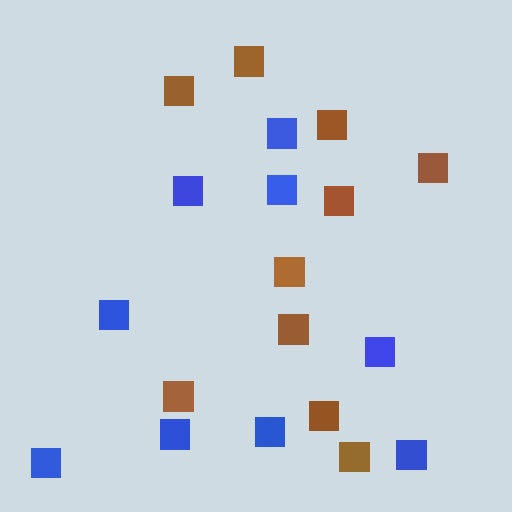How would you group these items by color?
There are 2 groups: one group of blue squares (9) and one group of brown squares (10).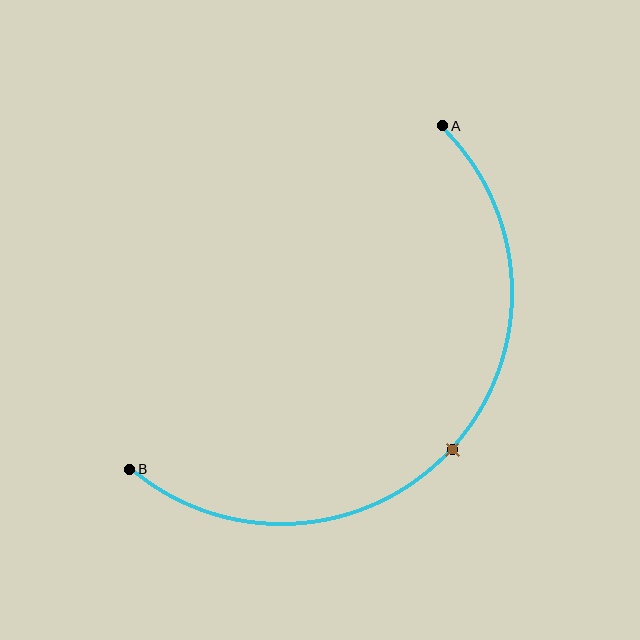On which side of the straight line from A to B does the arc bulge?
The arc bulges below and to the right of the straight line connecting A and B.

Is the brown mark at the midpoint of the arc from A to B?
Yes. The brown mark lies on the arc at equal arc-length from both A and B — it is the arc midpoint.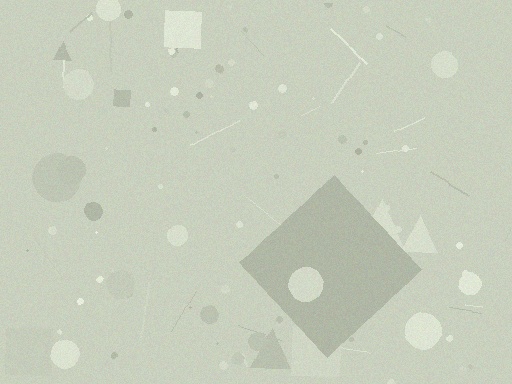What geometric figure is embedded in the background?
A diamond is embedded in the background.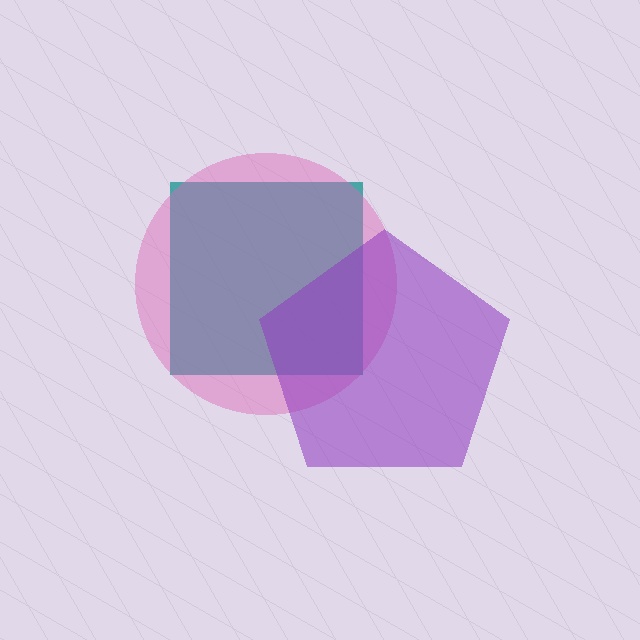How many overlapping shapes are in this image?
There are 3 overlapping shapes in the image.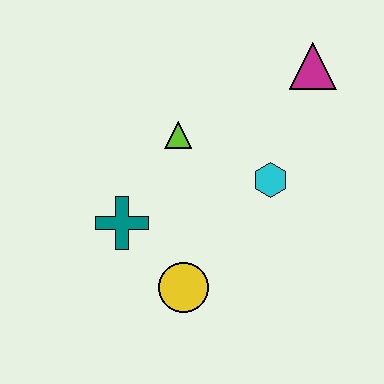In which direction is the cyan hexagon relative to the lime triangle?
The cyan hexagon is to the right of the lime triangle.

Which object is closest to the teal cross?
The yellow circle is closest to the teal cross.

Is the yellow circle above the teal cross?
No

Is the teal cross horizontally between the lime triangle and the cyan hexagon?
No